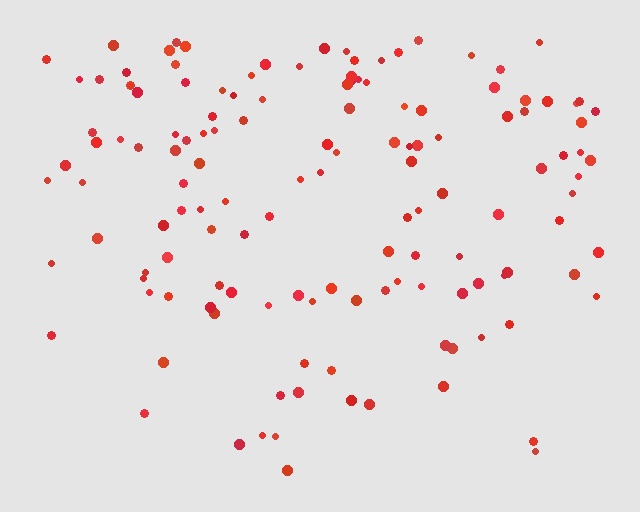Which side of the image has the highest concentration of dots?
The top.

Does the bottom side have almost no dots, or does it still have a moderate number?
Still a moderate number, just noticeably fewer than the top.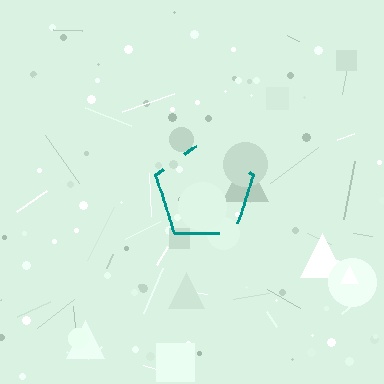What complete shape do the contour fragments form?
The contour fragments form a pentagon.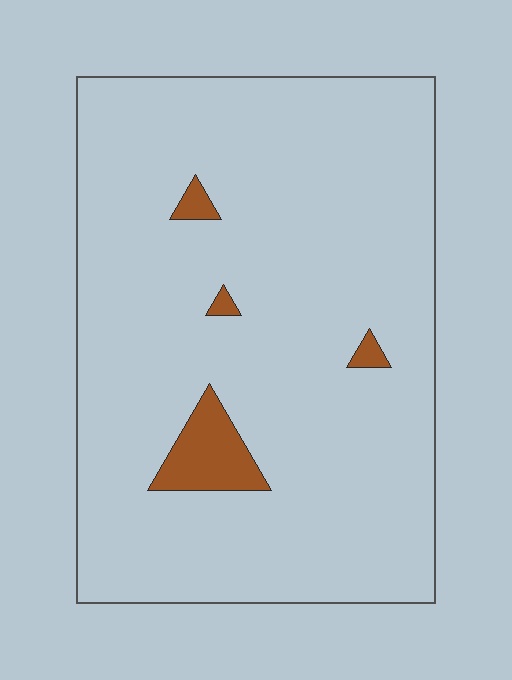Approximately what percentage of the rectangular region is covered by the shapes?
Approximately 5%.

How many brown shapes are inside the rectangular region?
4.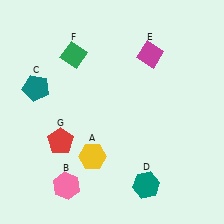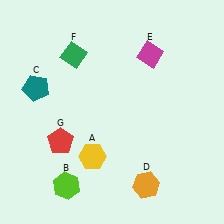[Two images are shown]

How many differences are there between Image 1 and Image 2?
There are 2 differences between the two images.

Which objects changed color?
B changed from pink to lime. D changed from teal to orange.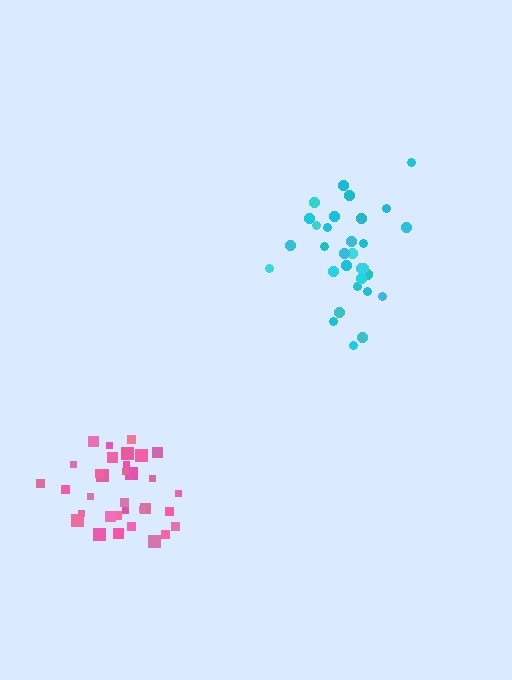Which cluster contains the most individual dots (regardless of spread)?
Pink (33).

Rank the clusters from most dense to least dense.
pink, cyan.